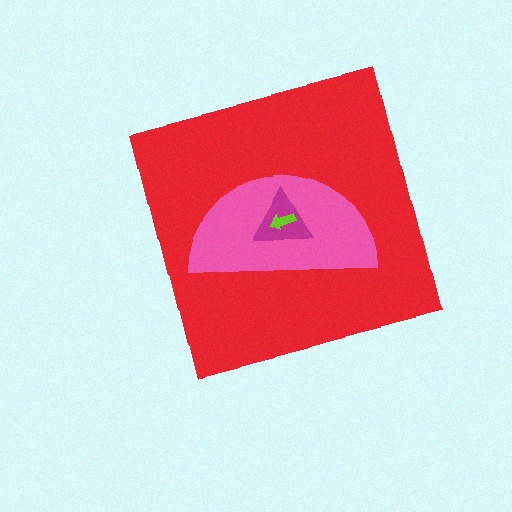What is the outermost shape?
The red square.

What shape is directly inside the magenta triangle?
The lime arrow.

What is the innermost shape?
The lime arrow.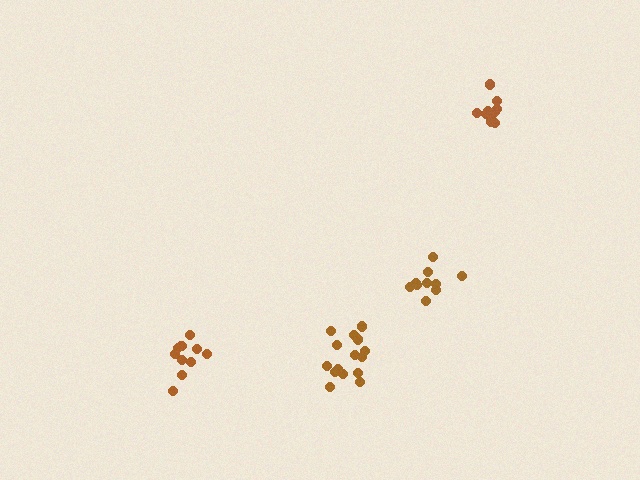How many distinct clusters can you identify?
There are 4 distinct clusters.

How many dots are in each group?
Group 1: 10 dots, Group 2: 10 dots, Group 3: 15 dots, Group 4: 10 dots (45 total).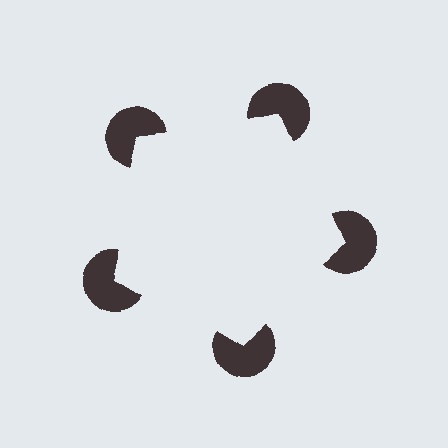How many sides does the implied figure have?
5 sides.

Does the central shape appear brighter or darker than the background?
It typically appears slightly brighter than the background, even though no actual brightness change is drawn.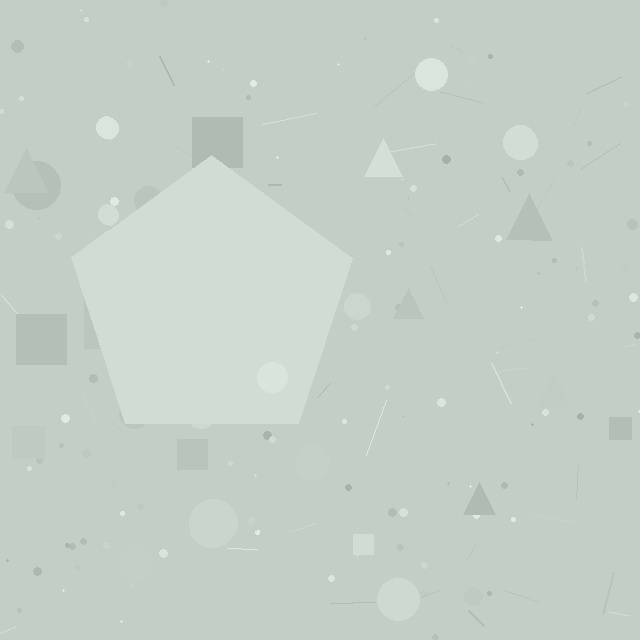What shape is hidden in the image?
A pentagon is hidden in the image.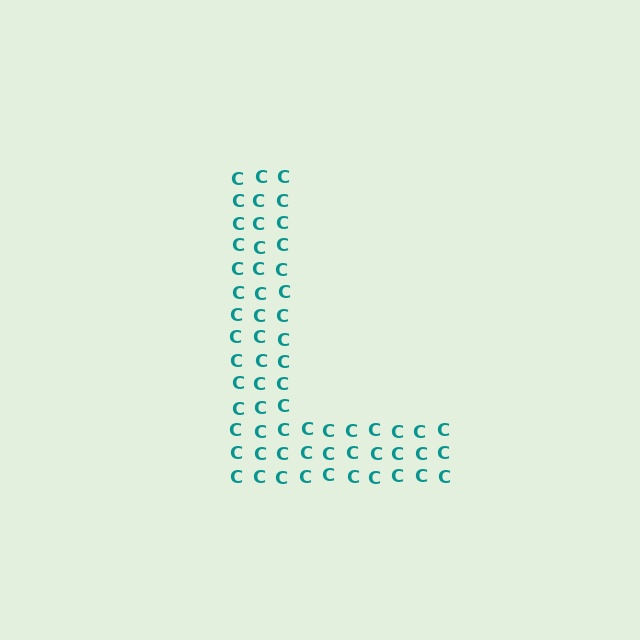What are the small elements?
The small elements are letter C's.